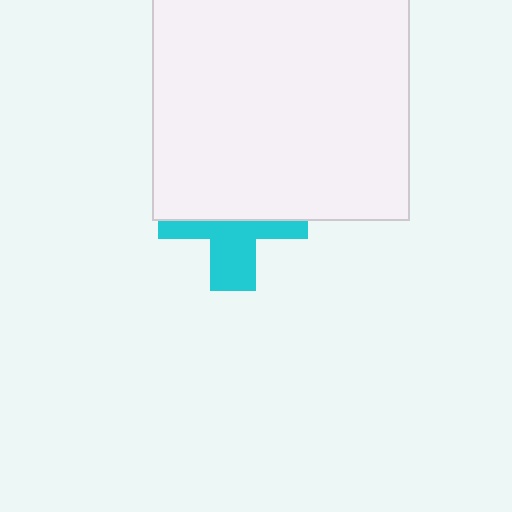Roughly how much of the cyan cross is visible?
A small part of it is visible (roughly 44%).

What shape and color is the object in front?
The object in front is a white rectangle.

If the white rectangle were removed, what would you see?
You would see the complete cyan cross.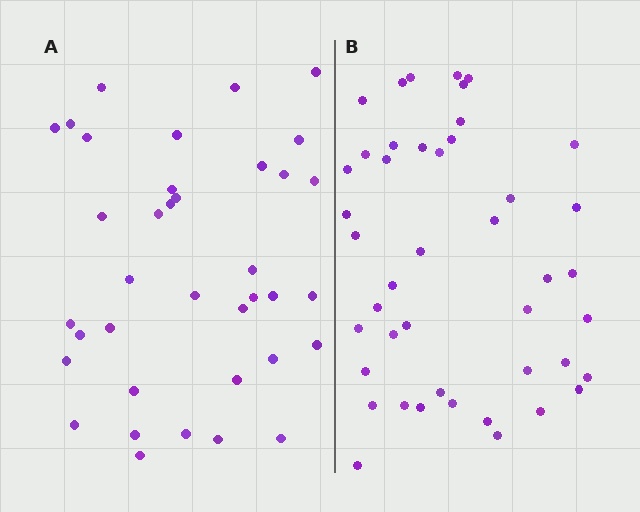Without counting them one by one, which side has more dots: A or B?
Region B (the right region) has more dots.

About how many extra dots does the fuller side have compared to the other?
Region B has roughly 8 or so more dots than region A.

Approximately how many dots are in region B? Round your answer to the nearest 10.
About 40 dots. (The exact count is 44, which rounds to 40.)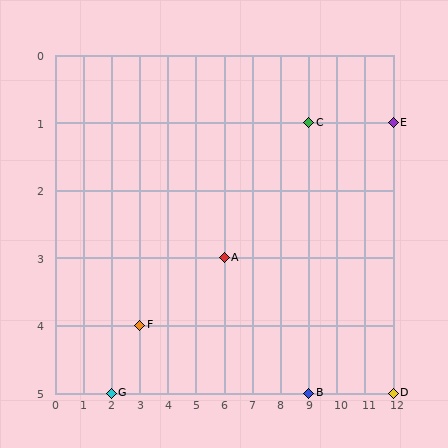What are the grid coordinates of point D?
Point D is at grid coordinates (12, 5).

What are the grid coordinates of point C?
Point C is at grid coordinates (9, 1).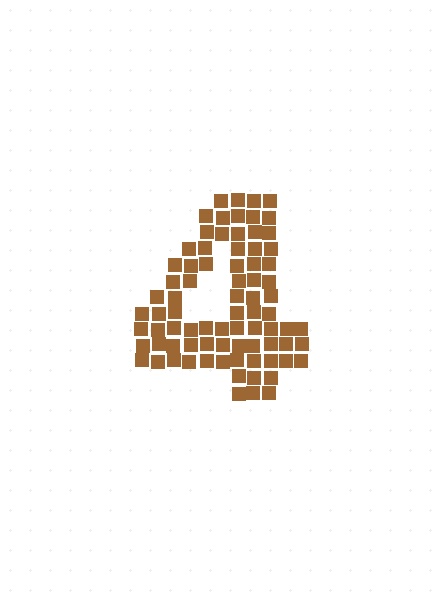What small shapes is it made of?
It is made of small squares.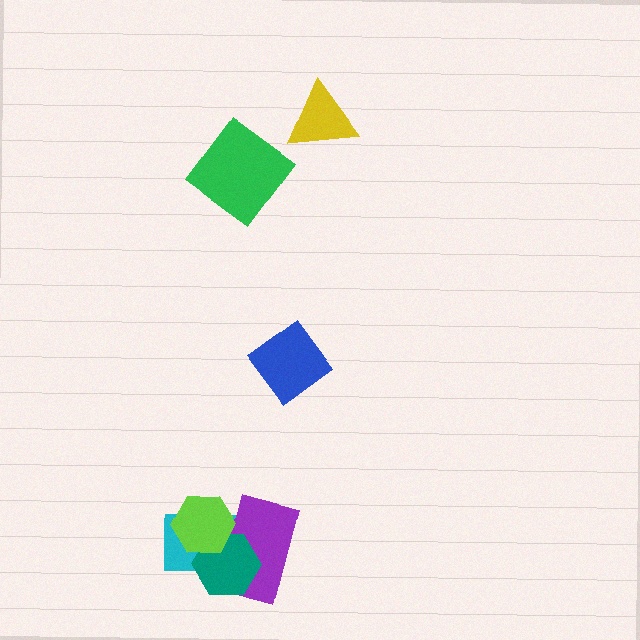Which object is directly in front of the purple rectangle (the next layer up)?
The teal hexagon is directly in front of the purple rectangle.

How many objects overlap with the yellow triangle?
0 objects overlap with the yellow triangle.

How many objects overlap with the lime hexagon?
3 objects overlap with the lime hexagon.